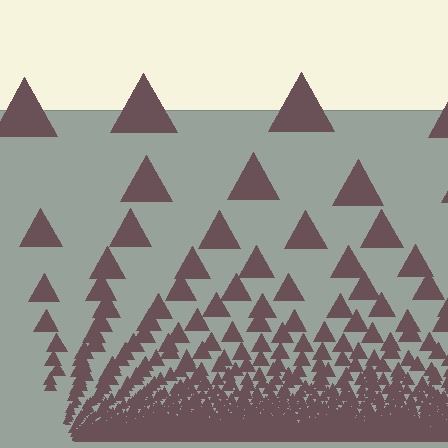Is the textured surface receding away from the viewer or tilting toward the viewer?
The surface appears to tilt toward the viewer. Texture elements get larger and sparser toward the top.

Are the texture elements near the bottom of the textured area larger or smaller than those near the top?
Smaller. The gradient is inverted — elements near the bottom are smaller and denser.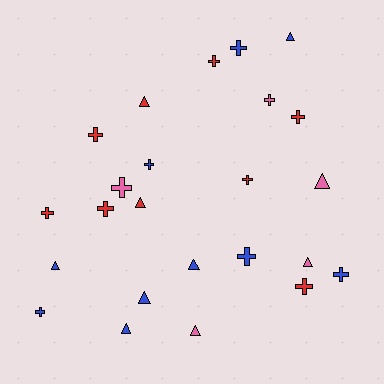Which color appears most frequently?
Blue, with 10 objects.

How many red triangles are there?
There are 2 red triangles.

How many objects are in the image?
There are 24 objects.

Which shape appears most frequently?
Cross, with 14 objects.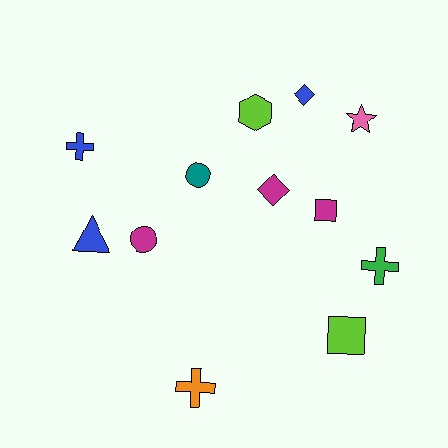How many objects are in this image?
There are 12 objects.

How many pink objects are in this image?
There is 1 pink object.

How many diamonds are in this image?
There are 2 diamonds.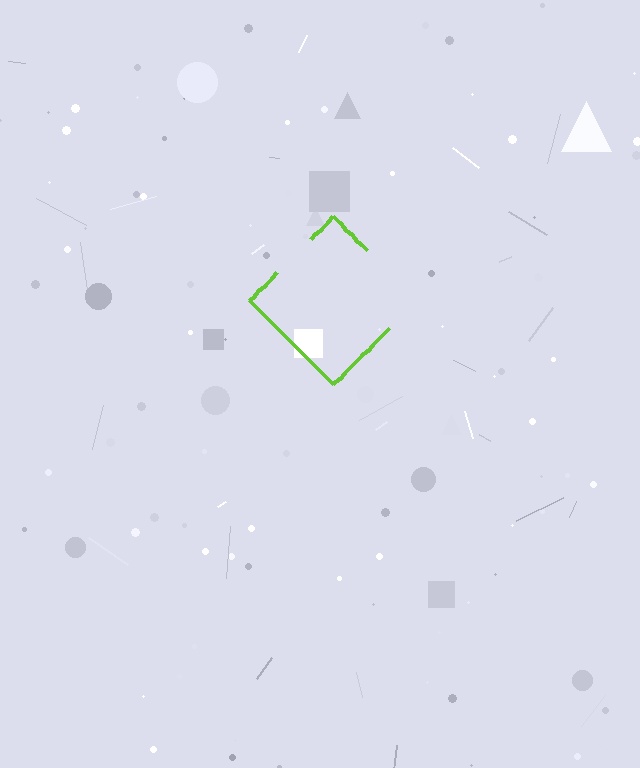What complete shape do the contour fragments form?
The contour fragments form a diamond.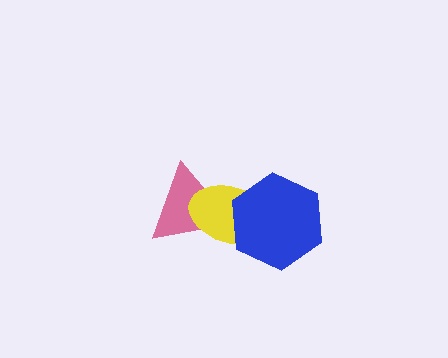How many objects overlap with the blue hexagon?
1 object overlaps with the blue hexagon.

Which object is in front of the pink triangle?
The yellow ellipse is in front of the pink triangle.